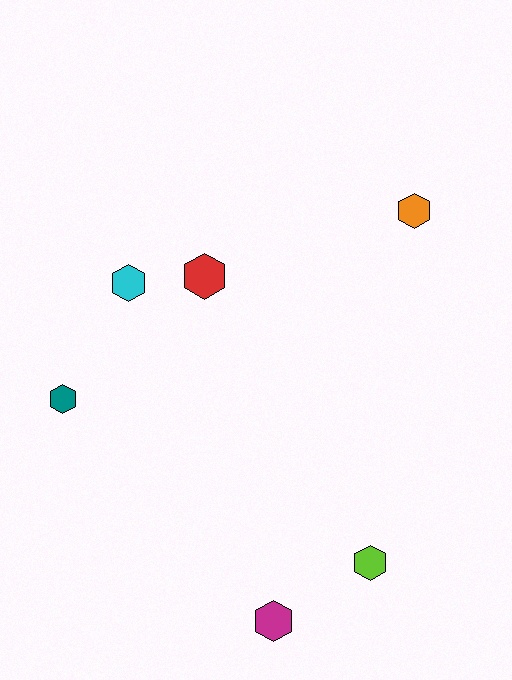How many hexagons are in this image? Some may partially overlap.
There are 6 hexagons.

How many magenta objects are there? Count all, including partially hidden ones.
There is 1 magenta object.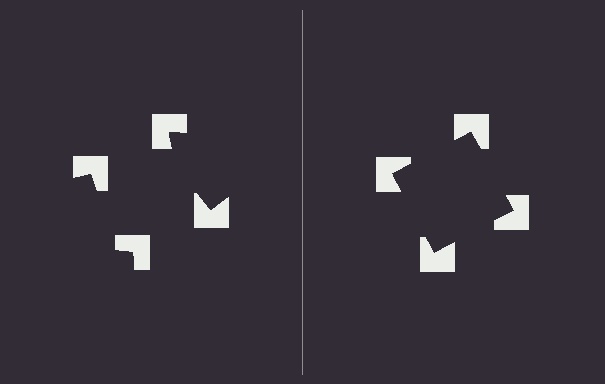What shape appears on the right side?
An illusory square.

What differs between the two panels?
The notched squares are positioned identically on both sides; only the wedge orientations differ. On the right they align to a square; on the left they are misaligned.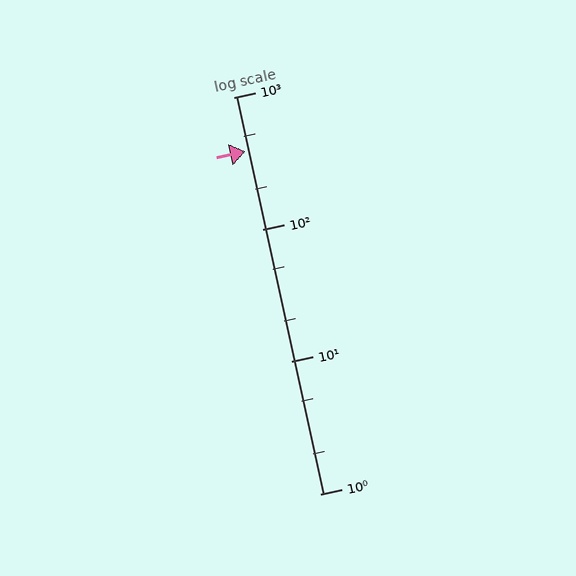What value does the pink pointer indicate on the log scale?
The pointer indicates approximately 390.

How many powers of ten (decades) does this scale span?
The scale spans 3 decades, from 1 to 1000.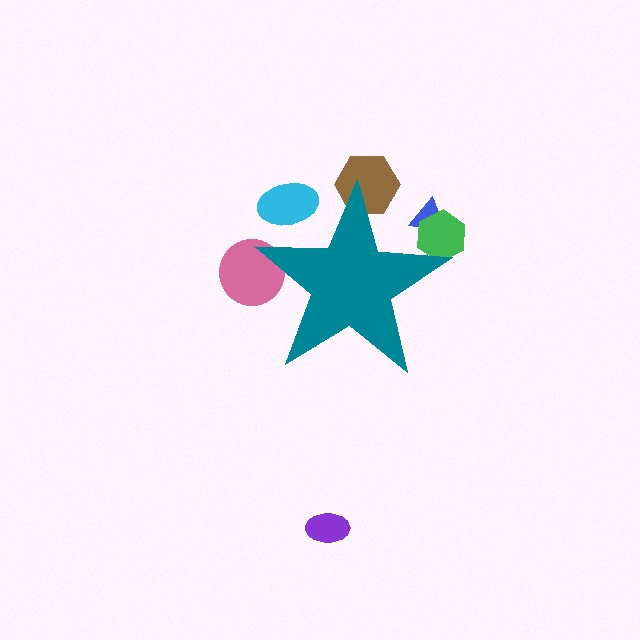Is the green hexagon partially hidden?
Yes, the green hexagon is partially hidden behind the teal star.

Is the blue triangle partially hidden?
Yes, the blue triangle is partially hidden behind the teal star.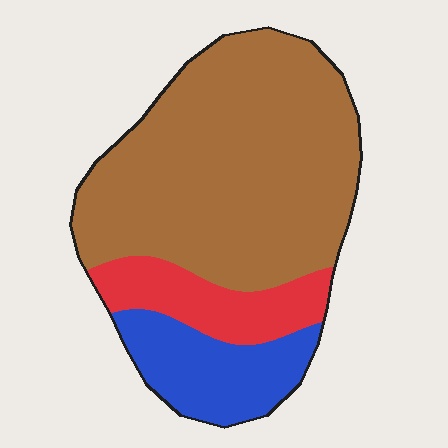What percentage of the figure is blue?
Blue covers roughly 20% of the figure.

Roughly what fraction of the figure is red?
Red takes up about one sixth (1/6) of the figure.